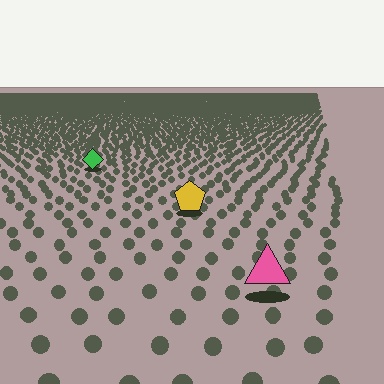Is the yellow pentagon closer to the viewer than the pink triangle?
No. The pink triangle is closer — you can tell from the texture gradient: the ground texture is coarser near it.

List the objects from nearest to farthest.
From nearest to farthest: the pink triangle, the yellow pentagon, the green diamond.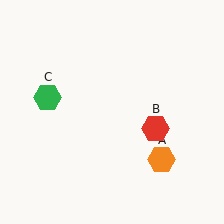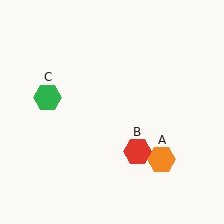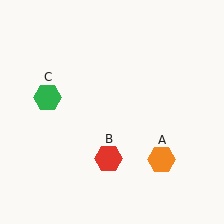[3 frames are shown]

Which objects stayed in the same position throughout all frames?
Orange hexagon (object A) and green hexagon (object C) remained stationary.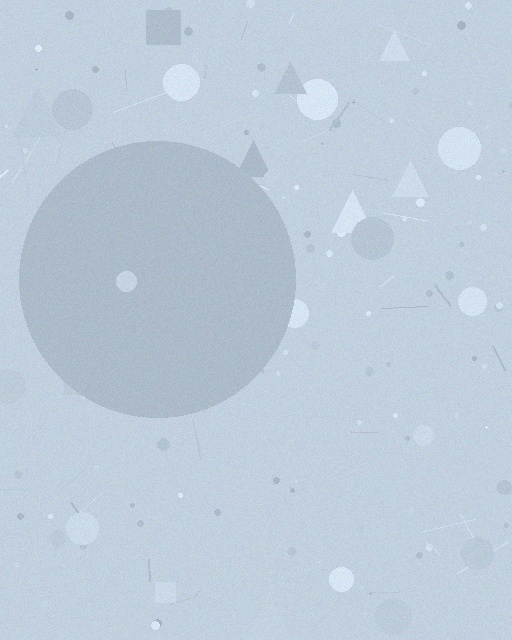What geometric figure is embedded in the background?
A circle is embedded in the background.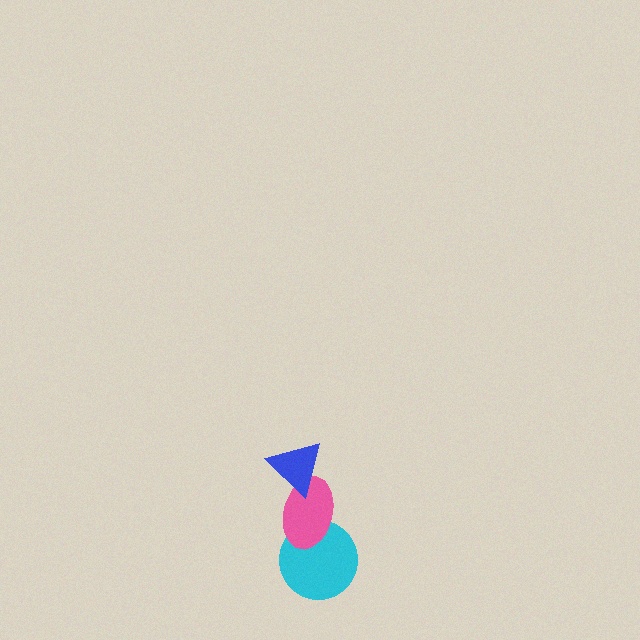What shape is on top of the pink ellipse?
The blue triangle is on top of the pink ellipse.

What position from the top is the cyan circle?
The cyan circle is 3rd from the top.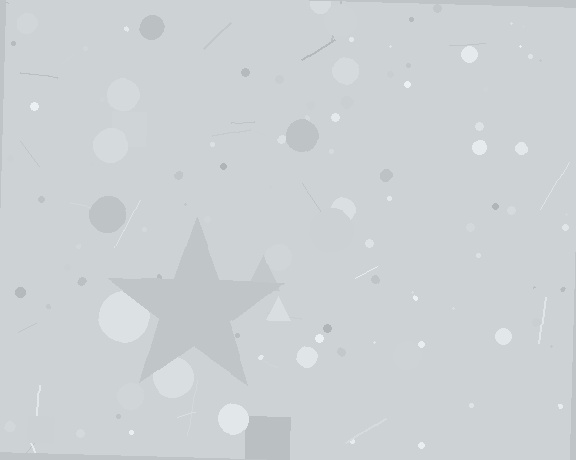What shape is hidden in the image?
A star is hidden in the image.